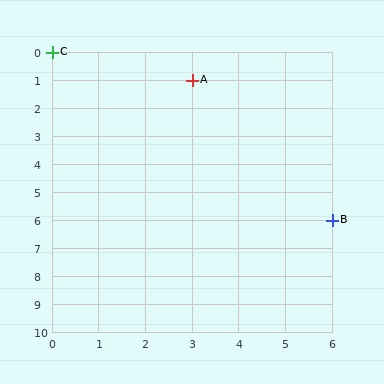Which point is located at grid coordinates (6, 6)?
Point B is at (6, 6).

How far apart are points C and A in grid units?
Points C and A are 3 columns and 1 row apart (about 3.2 grid units diagonally).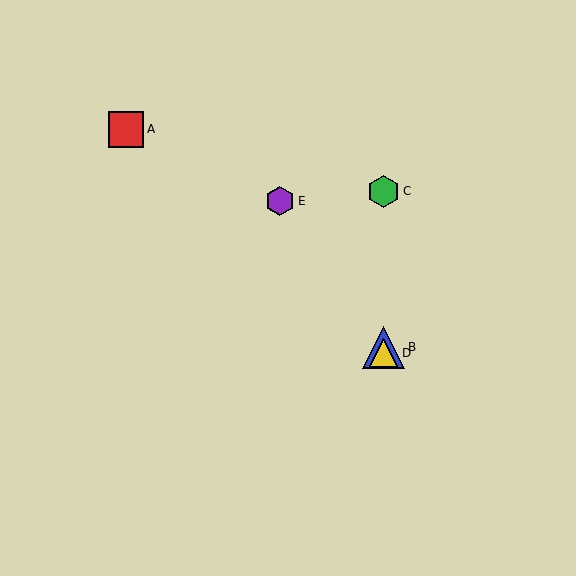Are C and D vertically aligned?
Yes, both are at x≈384.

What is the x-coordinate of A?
Object A is at x≈126.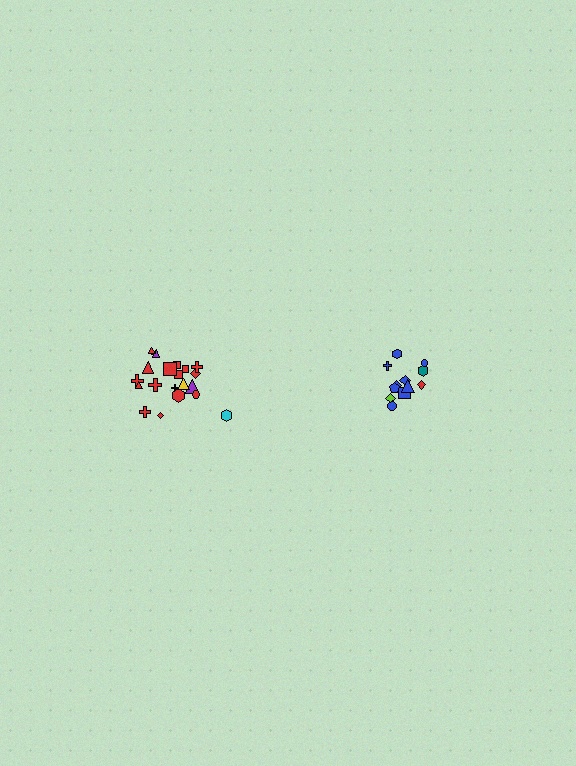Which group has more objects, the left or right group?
The left group.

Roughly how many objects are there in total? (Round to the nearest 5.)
Roughly 35 objects in total.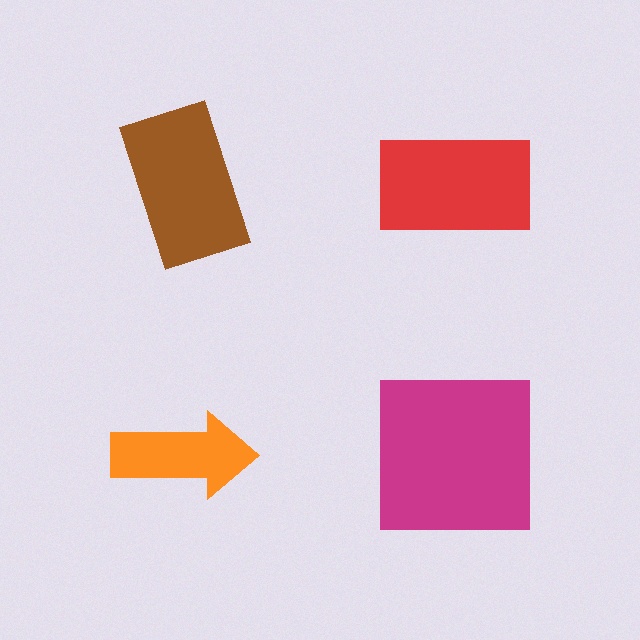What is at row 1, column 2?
A red rectangle.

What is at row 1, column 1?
A brown rectangle.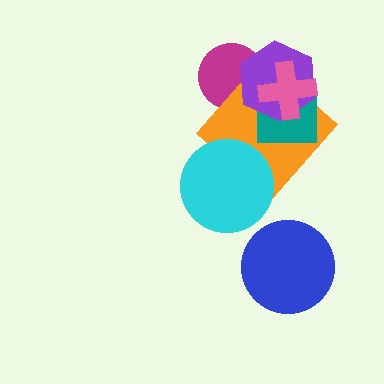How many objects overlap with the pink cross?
3 objects overlap with the pink cross.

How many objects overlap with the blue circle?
0 objects overlap with the blue circle.